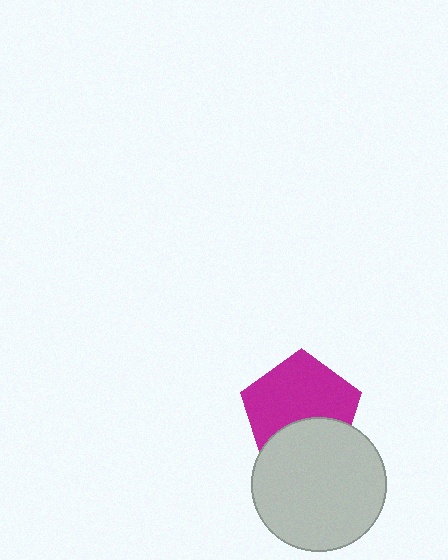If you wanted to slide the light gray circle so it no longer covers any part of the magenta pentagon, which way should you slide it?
Slide it down — that is the most direct way to separate the two shapes.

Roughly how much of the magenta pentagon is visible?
About half of it is visible (roughly 65%).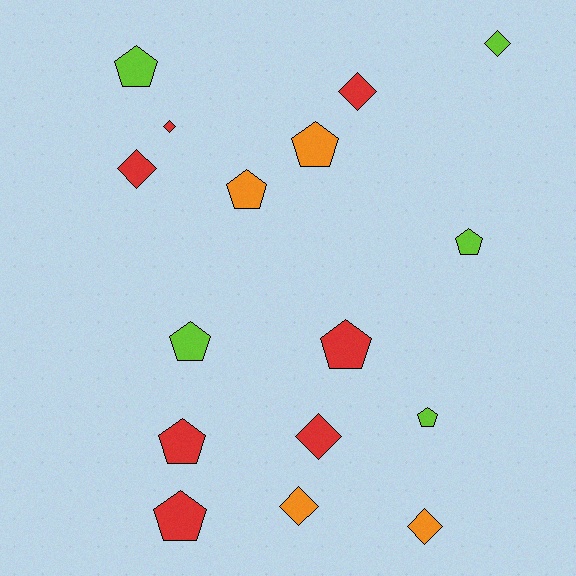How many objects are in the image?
There are 16 objects.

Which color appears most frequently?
Red, with 7 objects.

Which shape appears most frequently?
Pentagon, with 9 objects.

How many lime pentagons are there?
There are 4 lime pentagons.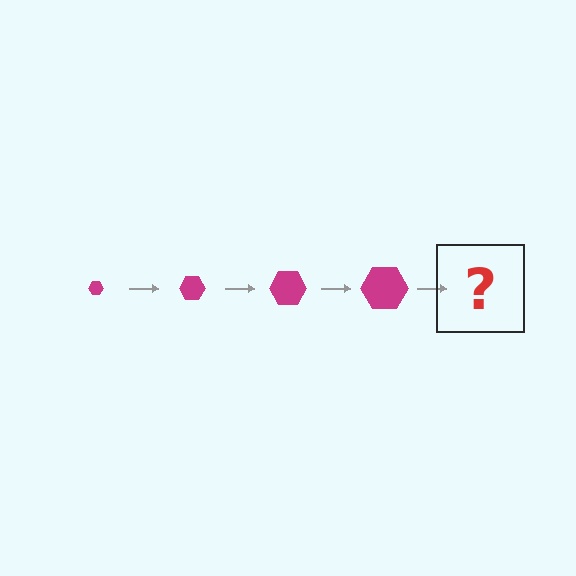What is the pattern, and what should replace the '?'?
The pattern is that the hexagon gets progressively larger each step. The '?' should be a magenta hexagon, larger than the previous one.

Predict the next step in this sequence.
The next step is a magenta hexagon, larger than the previous one.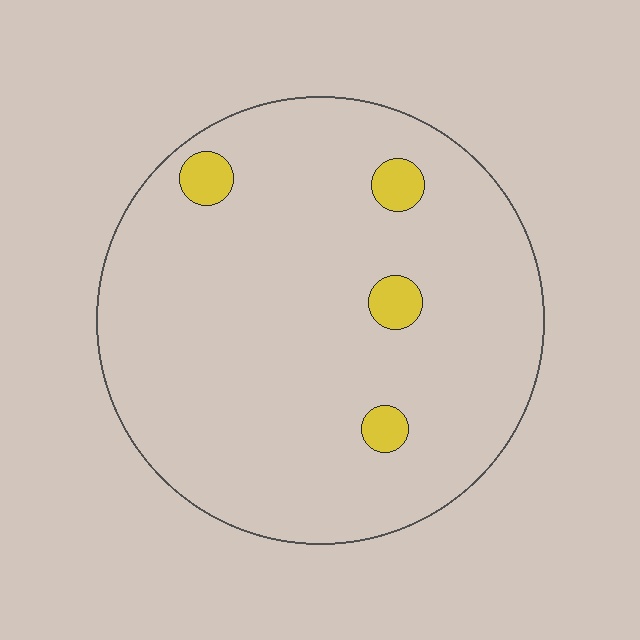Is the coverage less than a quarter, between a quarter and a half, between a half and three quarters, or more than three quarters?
Less than a quarter.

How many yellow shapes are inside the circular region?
4.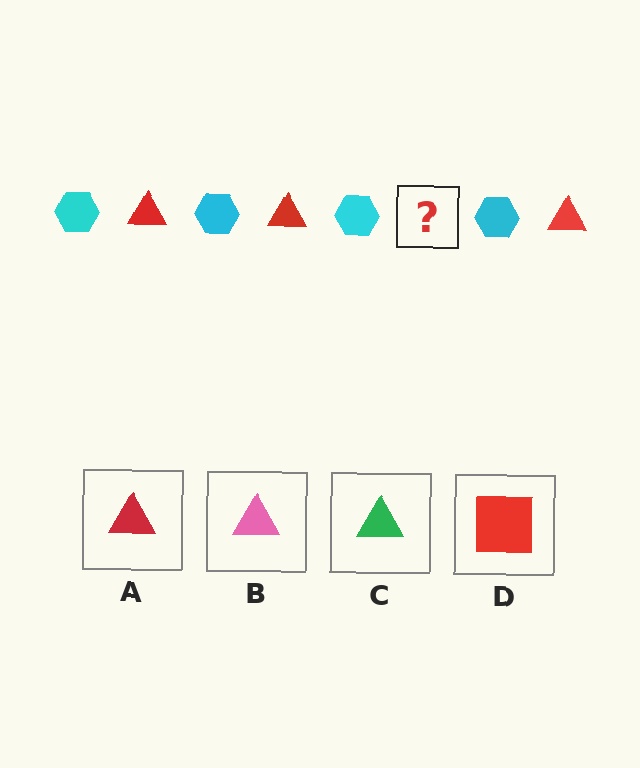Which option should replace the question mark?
Option A.